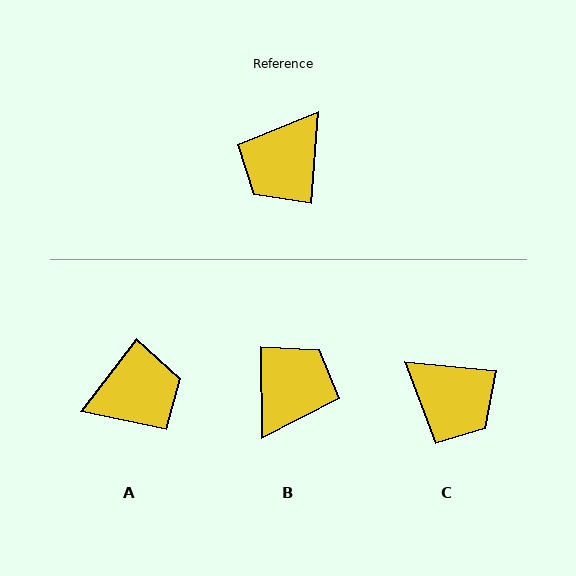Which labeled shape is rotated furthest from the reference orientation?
B, about 175 degrees away.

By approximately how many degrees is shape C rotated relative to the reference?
Approximately 88 degrees counter-clockwise.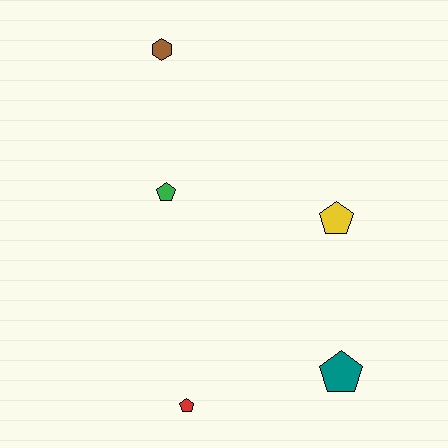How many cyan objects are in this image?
There are no cyan objects.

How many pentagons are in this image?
There are 4 pentagons.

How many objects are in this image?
There are 5 objects.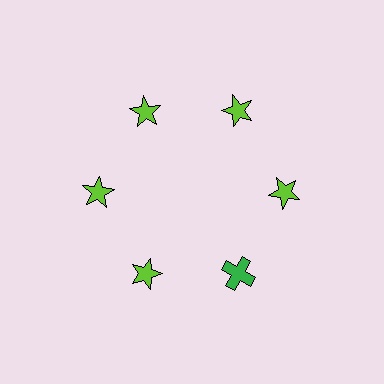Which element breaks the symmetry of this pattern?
The green cross at roughly the 5 o'clock position breaks the symmetry. All other shapes are lime stars.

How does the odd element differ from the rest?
It differs in both color (green instead of lime) and shape (cross instead of star).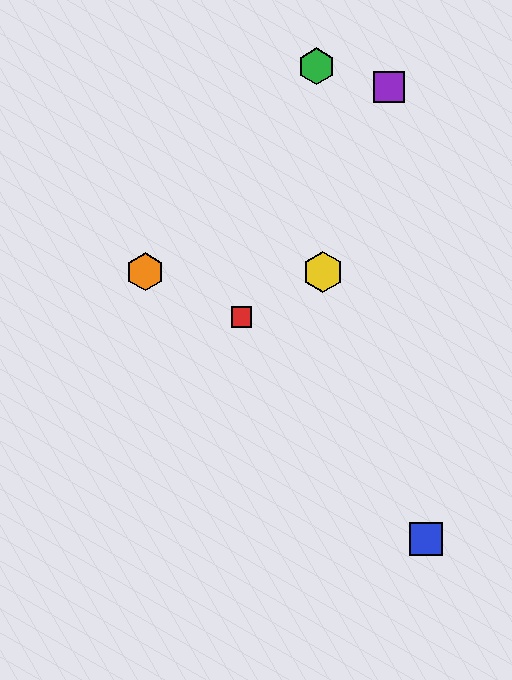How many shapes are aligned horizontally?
2 shapes (the yellow hexagon, the orange hexagon) are aligned horizontally.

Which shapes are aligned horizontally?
The yellow hexagon, the orange hexagon are aligned horizontally.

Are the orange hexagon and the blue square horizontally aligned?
No, the orange hexagon is at y≈272 and the blue square is at y≈539.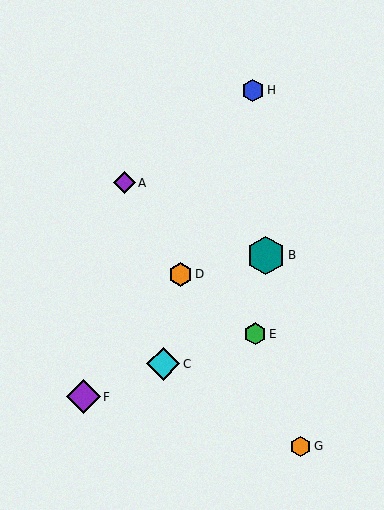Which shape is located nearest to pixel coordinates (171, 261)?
The orange hexagon (labeled D) at (181, 274) is nearest to that location.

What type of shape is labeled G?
Shape G is an orange hexagon.